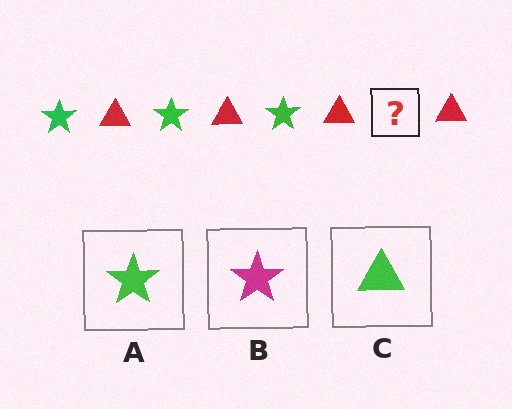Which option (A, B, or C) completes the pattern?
A.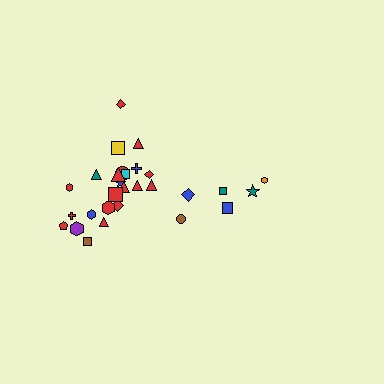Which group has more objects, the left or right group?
The left group.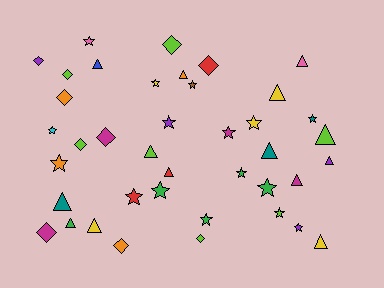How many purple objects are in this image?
There are 4 purple objects.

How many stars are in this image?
There are 16 stars.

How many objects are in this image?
There are 40 objects.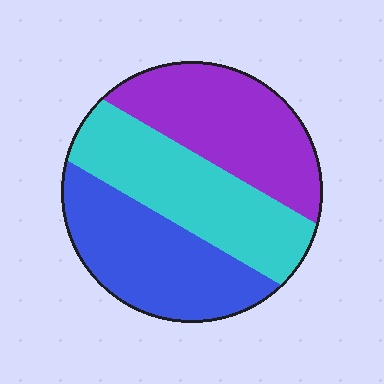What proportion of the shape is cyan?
Cyan takes up between a third and a half of the shape.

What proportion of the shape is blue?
Blue takes up about one third (1/3) of the shape.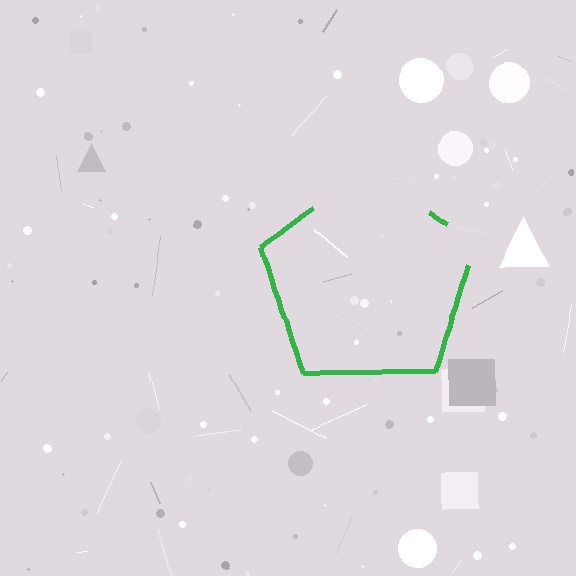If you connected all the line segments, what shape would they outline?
They would outline a pentagon.